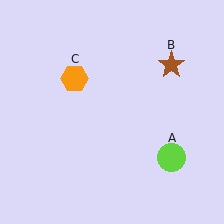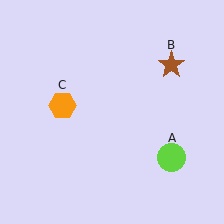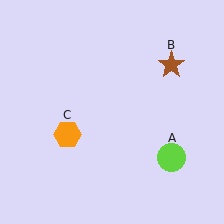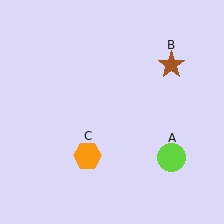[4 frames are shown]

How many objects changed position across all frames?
1 object changed position: orange hexagon (object C).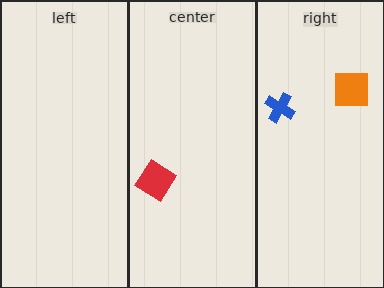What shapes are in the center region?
The red diamond.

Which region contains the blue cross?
The right region.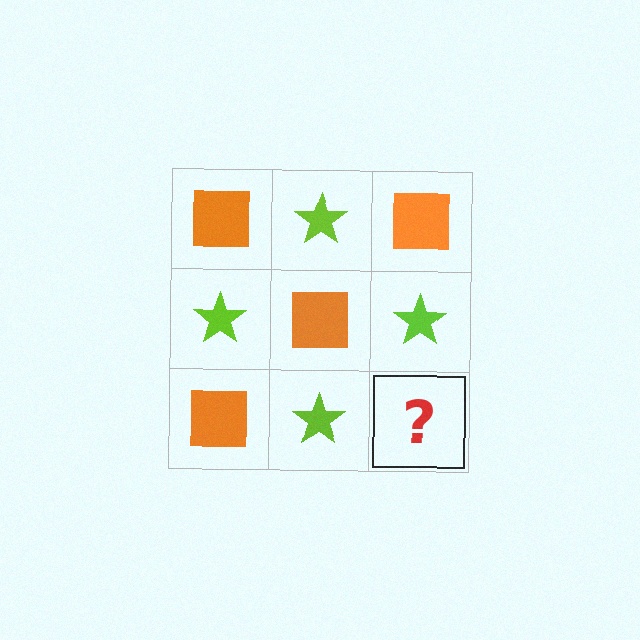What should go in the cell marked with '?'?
The missing cell should contain an orange square.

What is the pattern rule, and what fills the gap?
The rule is that it alternates orange square and lime star in a checkerboard pattern. The gap should be filled with an orange square.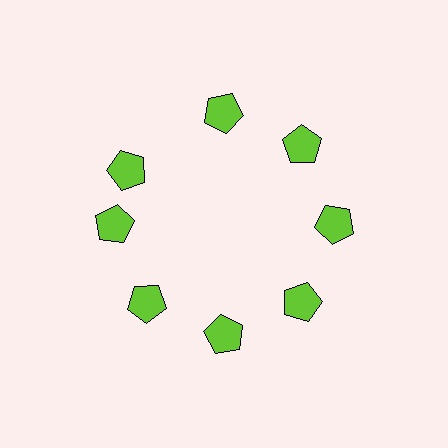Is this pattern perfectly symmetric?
No. The 8 lime pentagons are arranged in a ring, but one element near the 10 o'clock position is rotated out of alignment along the ring, breaking the 8-fold rotational symmetry.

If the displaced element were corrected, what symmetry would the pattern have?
It would have 8-fold rotational symmetry — the pattern would map onto itself every 45 degrees.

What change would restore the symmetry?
The symmetry would be restored by rotating it back into even spacing with its neighbors so that all 8 pentagons sit at equal angles and equal distance from the center.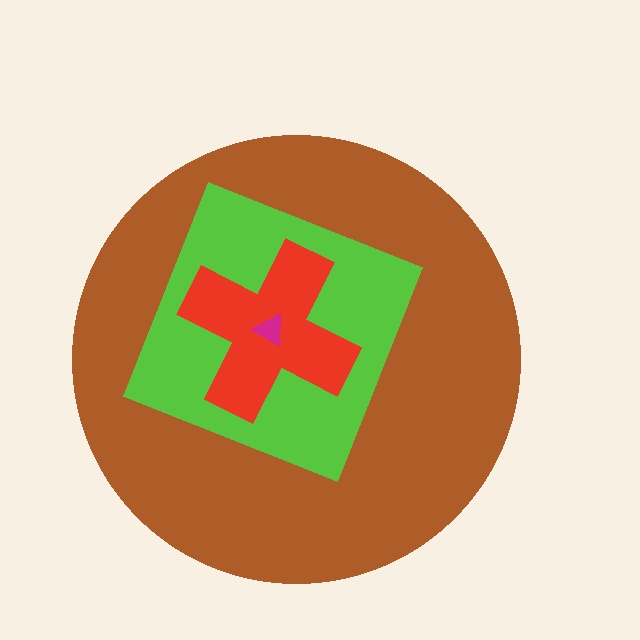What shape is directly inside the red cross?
The magenta triangle.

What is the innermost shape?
The magenta triangle.